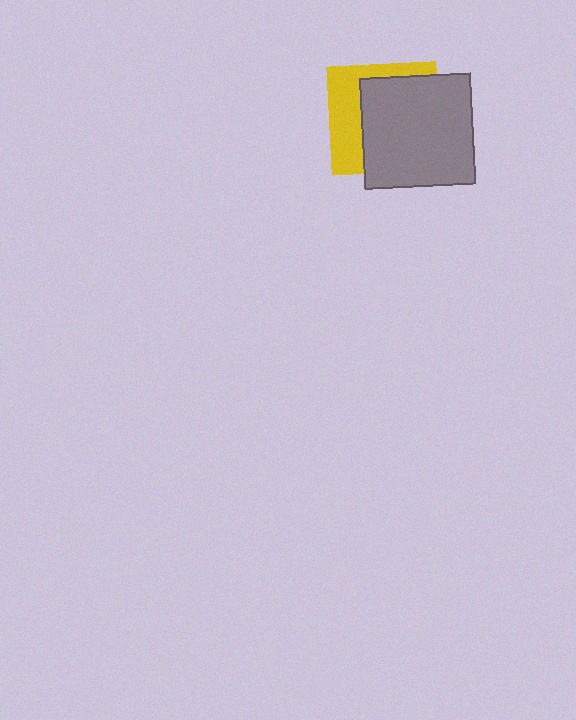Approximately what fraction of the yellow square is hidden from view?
Roughly 63% of the yellow square is hidden behind the gray square.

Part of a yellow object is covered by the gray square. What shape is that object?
It is a square.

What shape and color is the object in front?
The object in front is a gray square.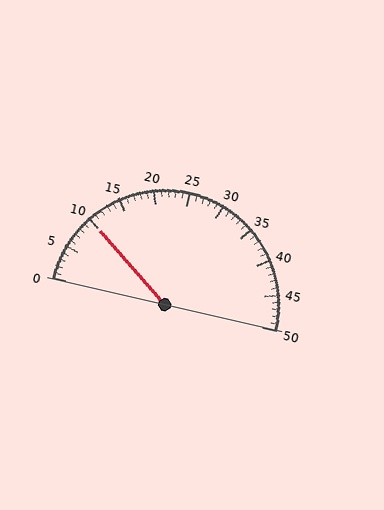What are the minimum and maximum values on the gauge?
The gauge ranges from 0 to 50.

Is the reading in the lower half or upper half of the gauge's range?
The reading is in the lower half of the range (0 to 50).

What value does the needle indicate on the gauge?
The needle indicates approximately 10.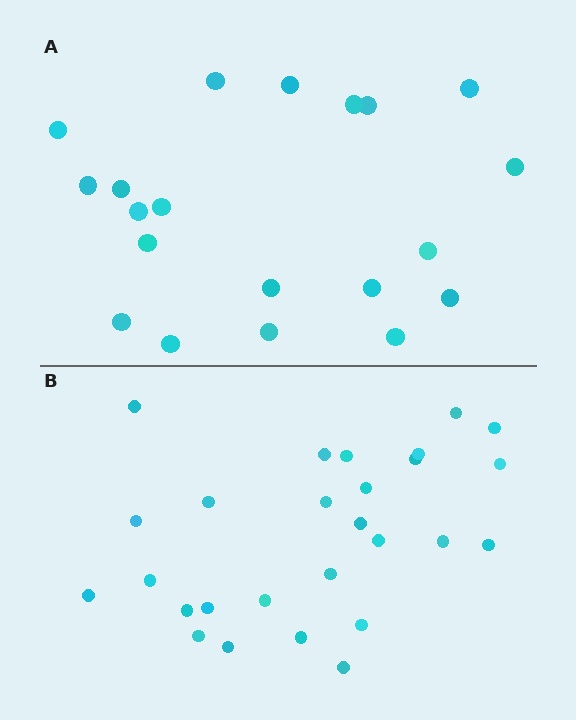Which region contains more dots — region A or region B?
Region B (the bottom region) has more dots.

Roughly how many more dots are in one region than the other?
Region B has roughly 8 or so more dots than region A.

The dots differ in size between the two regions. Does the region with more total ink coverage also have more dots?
No. Region A has more total ink coverage because its dots are larger, but region B actually contains more individual dots. Total area can be misleading — the number of items is what matters here.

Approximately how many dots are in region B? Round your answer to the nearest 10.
About 30 dots. (The exact count is 27, which rounds to 30.)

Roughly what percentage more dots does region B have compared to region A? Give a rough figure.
About 35% more.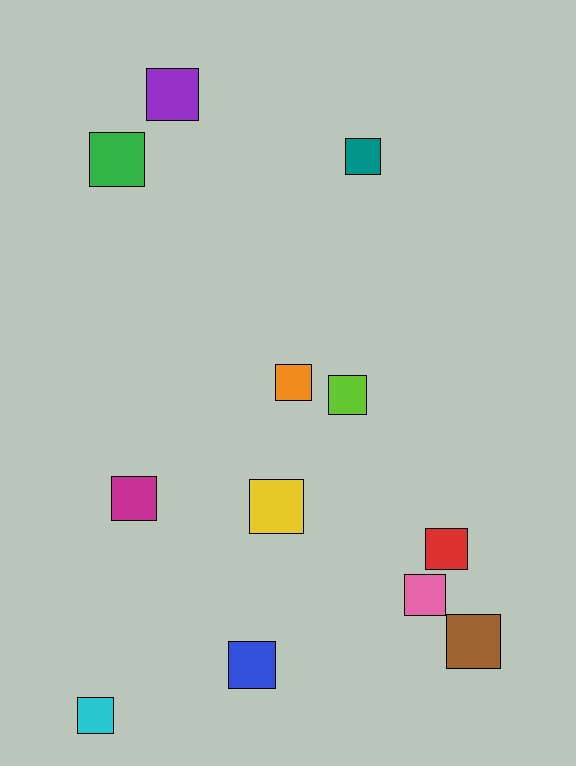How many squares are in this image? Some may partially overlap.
There are 12 squares.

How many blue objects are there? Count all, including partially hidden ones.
There is 1 blue object.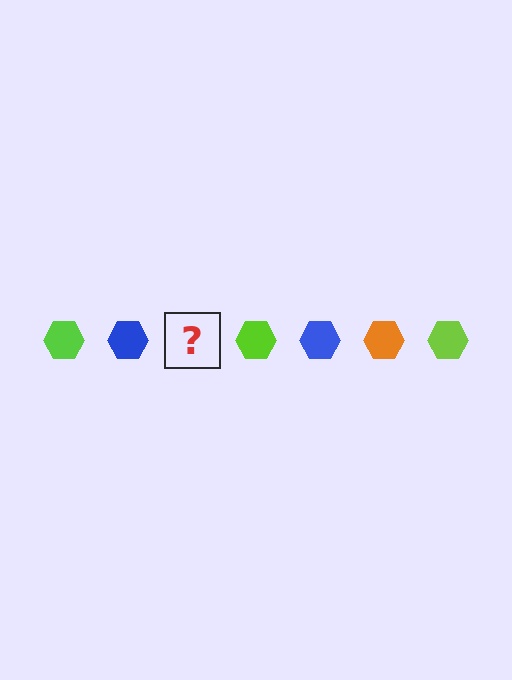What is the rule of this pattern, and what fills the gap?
The rule is that the pattern cycles through lime, blue, orange hexagons. The gap should be filled with an orange hexagon.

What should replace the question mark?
The question mark should be replaced with an orange hexagon.